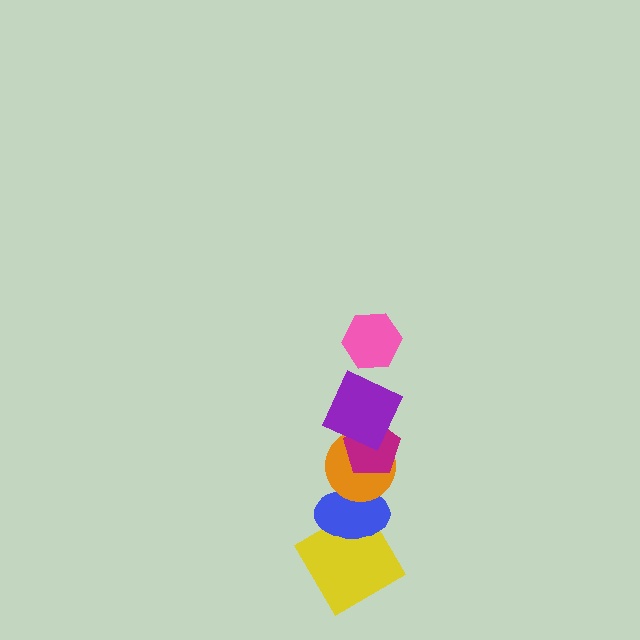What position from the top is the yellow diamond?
The yellow diamond is 6th from the top.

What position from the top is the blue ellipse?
The blue ellipse is 5th from the top.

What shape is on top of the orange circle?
The magenta pentagon is on top of the orange circle.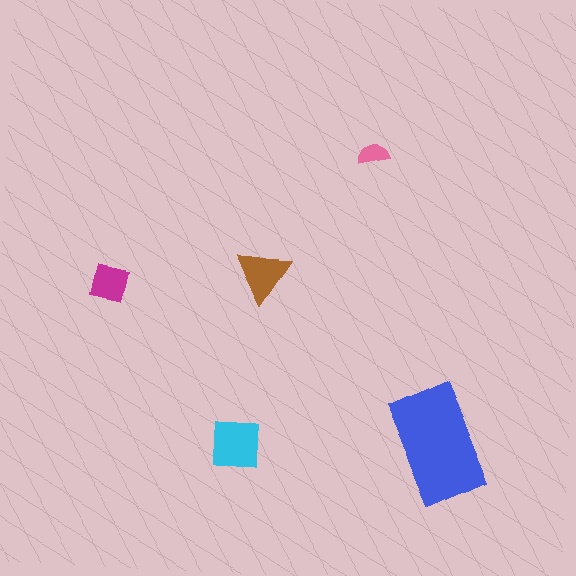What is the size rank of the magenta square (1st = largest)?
4th.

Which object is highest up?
The pink semicircle is topmost.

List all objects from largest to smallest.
The blue rectangle, the cyan square, the brown triangle, the magenta square, the pink semicircle.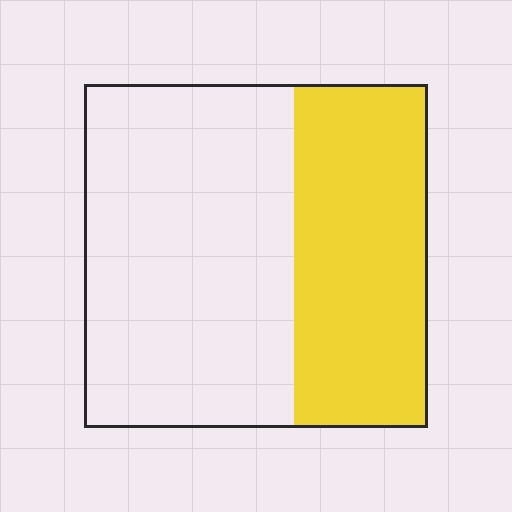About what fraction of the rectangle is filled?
About two fifths (2/5).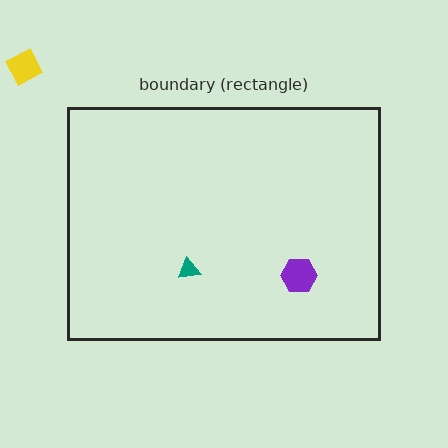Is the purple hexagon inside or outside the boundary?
Inside.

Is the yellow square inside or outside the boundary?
Outside.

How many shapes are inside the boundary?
2 inside, 1 outside.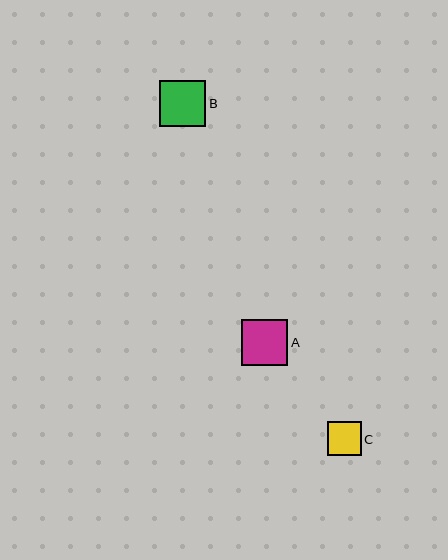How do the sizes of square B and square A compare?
Square B and square A are approximately the same size.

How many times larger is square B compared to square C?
Square B is approximately 1.4 times the size of square C.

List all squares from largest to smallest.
From largest to smallest: B, A, C.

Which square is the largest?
Square B is the largest with a size of approximately 47 pixels.